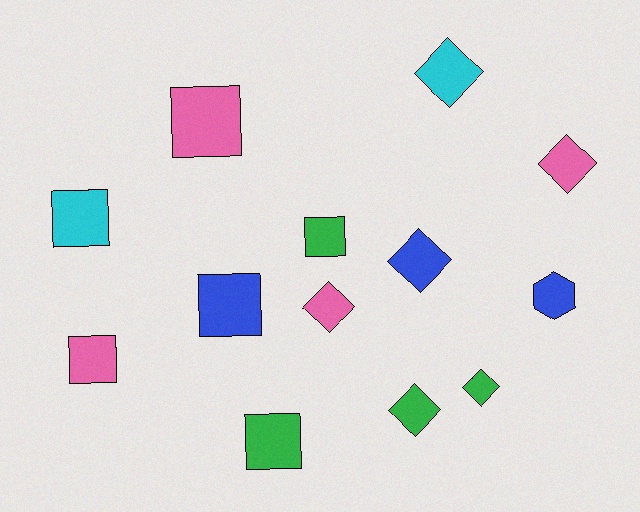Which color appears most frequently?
Pink, with 4 objects.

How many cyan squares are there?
There is 1 cyan square.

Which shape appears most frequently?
Diamond, with 6 objects.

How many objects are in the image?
There are 13 objects.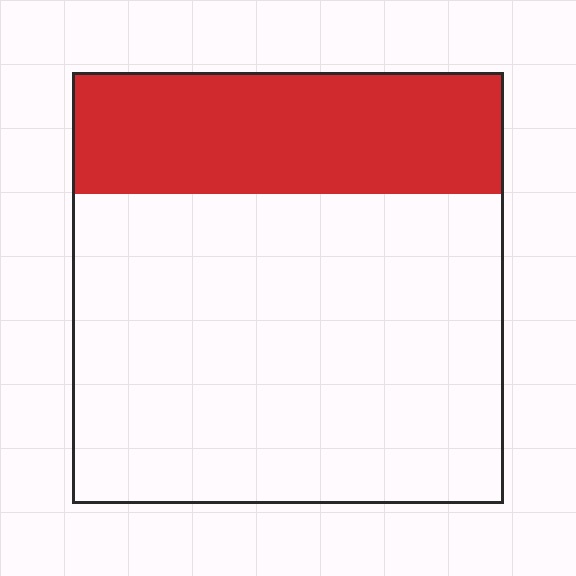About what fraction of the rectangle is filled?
About one quarter (1/4).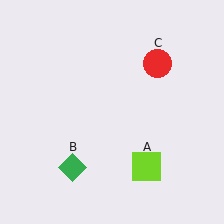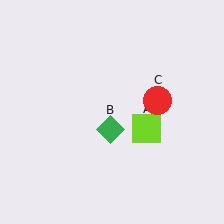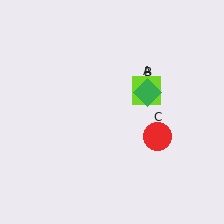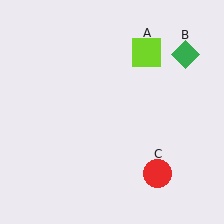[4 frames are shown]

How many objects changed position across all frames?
3 objects changed position: lime square (object A), green diamond (object B), red circle (object C).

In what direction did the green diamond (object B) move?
The green diamond (object B) moved up and to the right.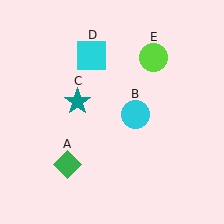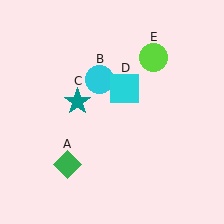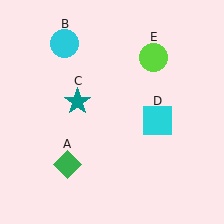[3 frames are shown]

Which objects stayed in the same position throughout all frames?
Green diamond (object A) and teal star (object C) and lime circle (object E) remained stationary.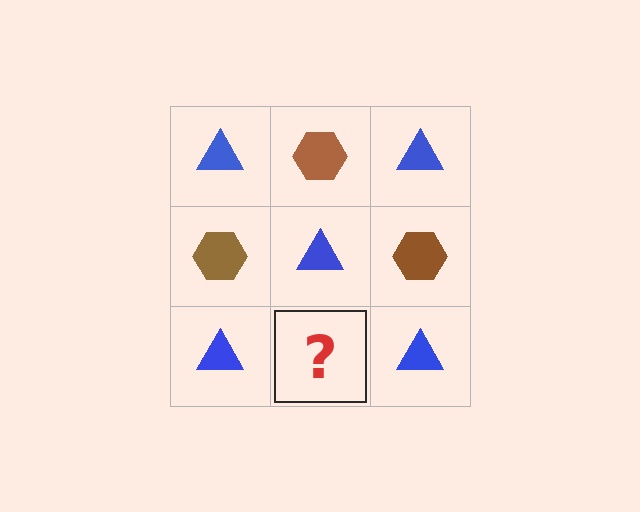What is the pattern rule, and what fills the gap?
The rule is that it alternates blue triangle and brown hexagon in a checkerboard pattern. The gap should be filled with a brown hexagon.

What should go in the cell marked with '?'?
The missing cell should contain a brown hexagon.